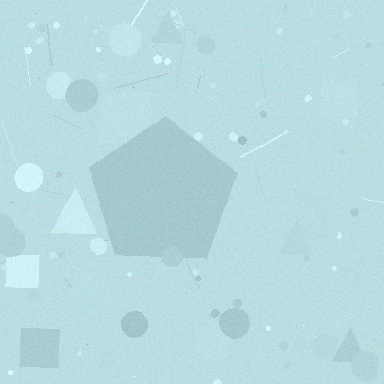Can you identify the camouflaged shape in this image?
The camouflaged shape is a pentagon.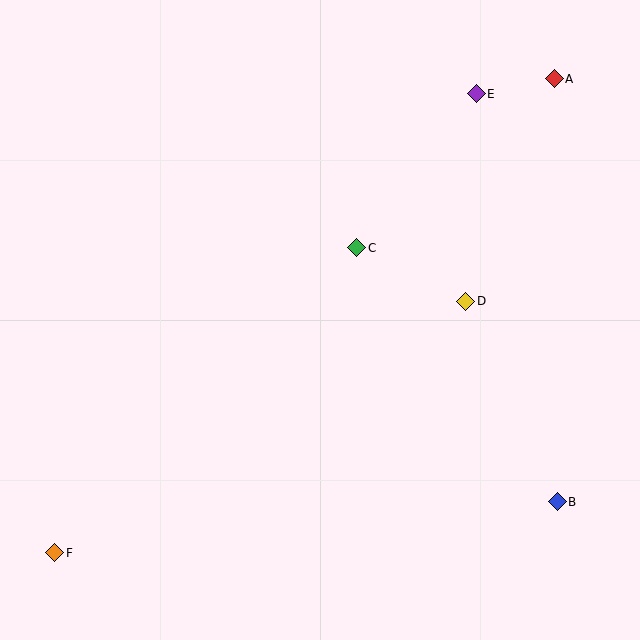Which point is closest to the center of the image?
Point C at (357, 248) is closest to the center.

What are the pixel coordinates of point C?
Point C is at (357, 248).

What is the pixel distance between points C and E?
The distance between C and E is 195 pixels.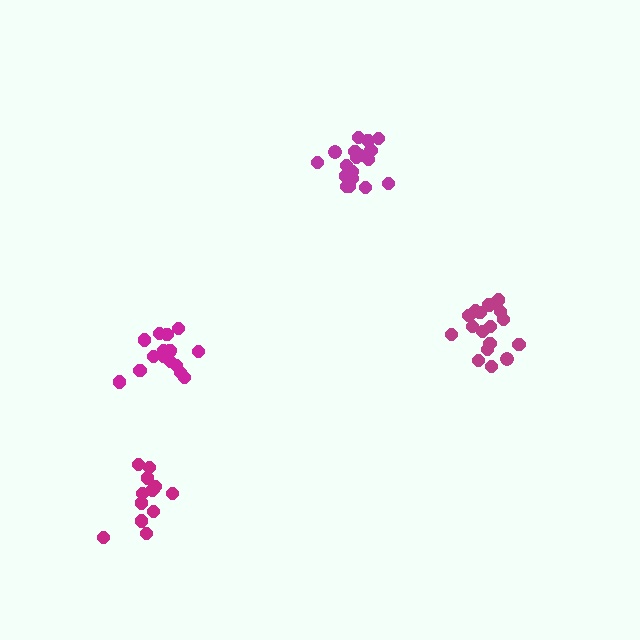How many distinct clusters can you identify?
There are 4 distinct clusters.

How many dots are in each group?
Group 1: 18 dots, Group 2: 14 dots, Group 3: 16 dots, Group 4: 18 dots (66 total).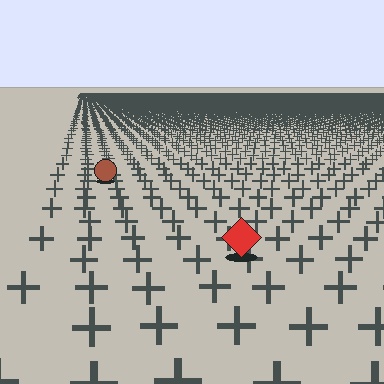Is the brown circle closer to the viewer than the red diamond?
No. The red diamond is closer — you can tell from the texture gradient: the ground texture is coarser near it.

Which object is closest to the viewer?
The red diamond is closest. The texture marks near it are larger and more spread out.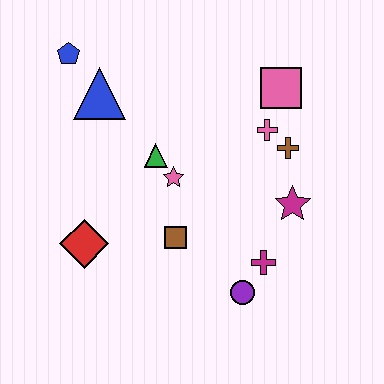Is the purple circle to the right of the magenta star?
No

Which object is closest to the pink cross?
The brown cross is closest to the pink cross.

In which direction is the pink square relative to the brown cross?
The pink square is above the brown cross.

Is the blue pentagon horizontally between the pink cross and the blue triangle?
No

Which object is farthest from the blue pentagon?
The purple circle is farthest from the blue pentagon.